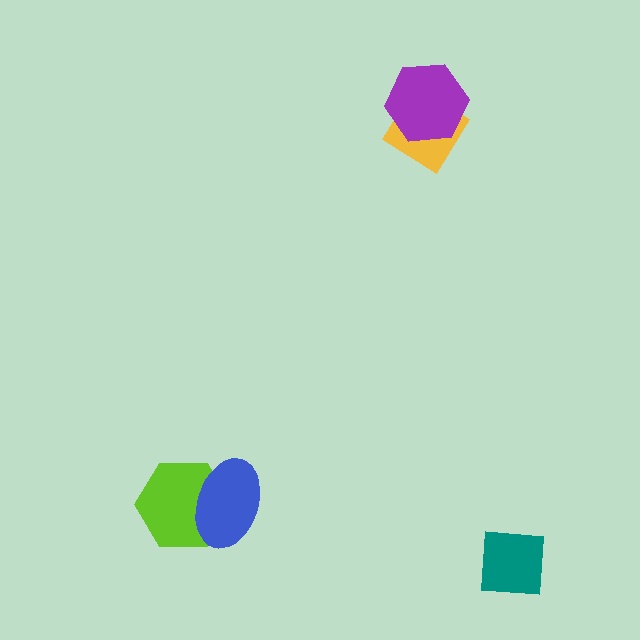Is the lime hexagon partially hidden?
Yes, it is partially covered by another shape.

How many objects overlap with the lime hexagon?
1 object overlaps with the lime hexagon.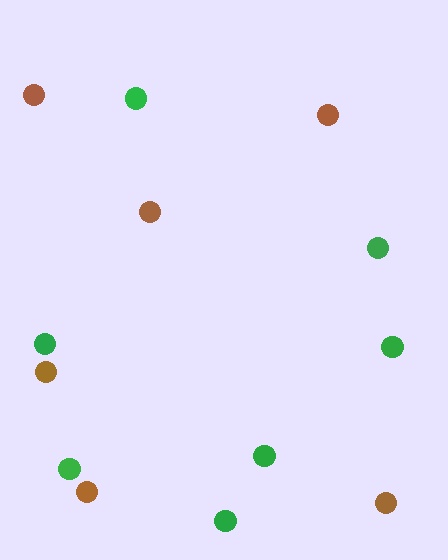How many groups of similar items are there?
There are 2 groups: one group of brown circles (6) and one group of green circles (7).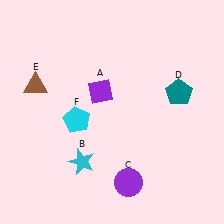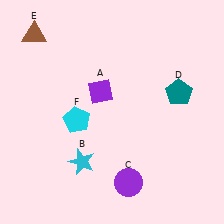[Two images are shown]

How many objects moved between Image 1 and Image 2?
1 object moved between the two images.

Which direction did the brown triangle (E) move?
The brown triangle (E) moved up.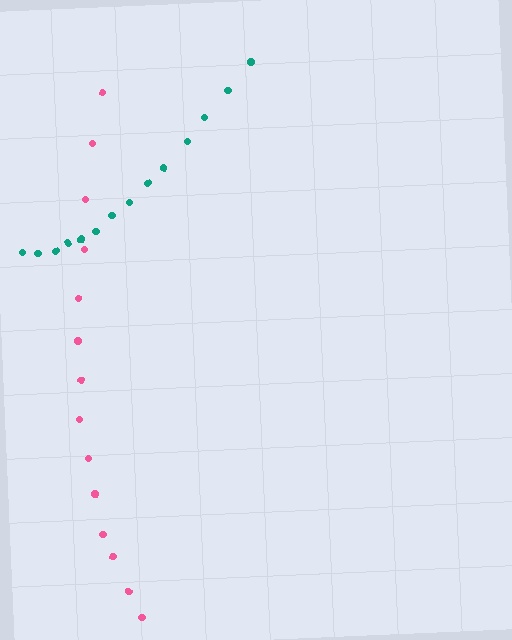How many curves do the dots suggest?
There are 2 distinct paths.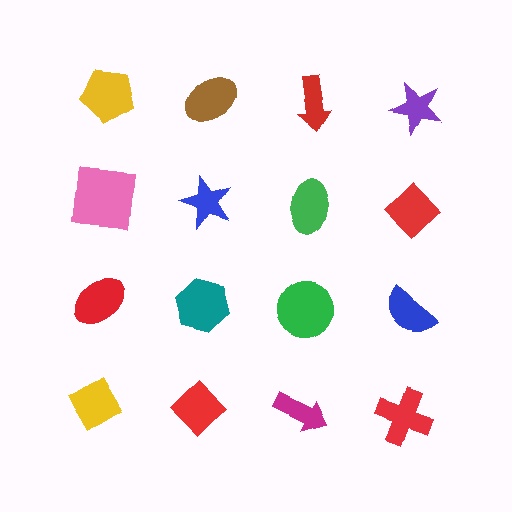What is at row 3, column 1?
A red ellipse.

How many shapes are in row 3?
4 shapes.